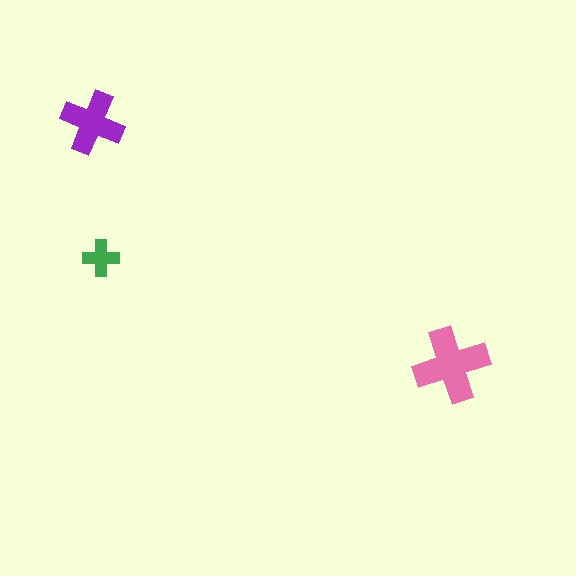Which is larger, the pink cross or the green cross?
The pink one.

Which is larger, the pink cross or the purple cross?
The pink one.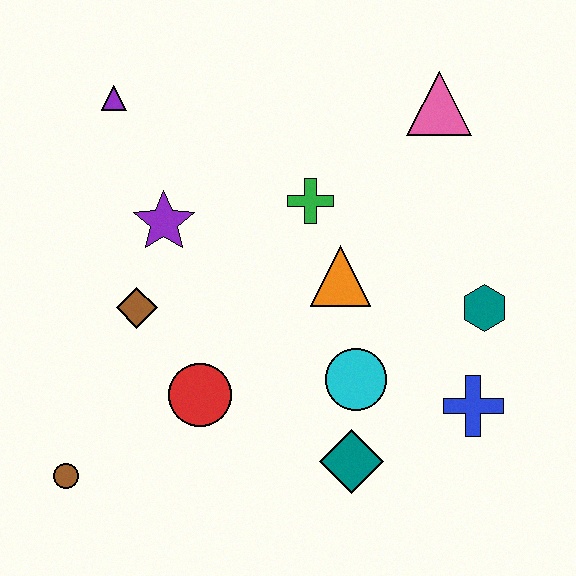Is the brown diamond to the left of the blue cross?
Yes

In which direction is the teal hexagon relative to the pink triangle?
The teal hexagon is below the pink triangle.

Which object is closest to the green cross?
The orange triangle is closest to the green cross.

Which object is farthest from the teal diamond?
The purple triangle is farthest from the teal diamond.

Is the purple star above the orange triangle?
Yes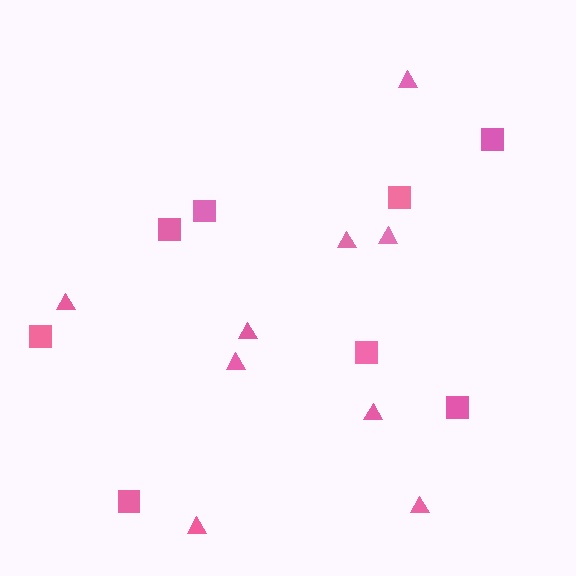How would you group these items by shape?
There are 2 groups: one group of squares (8) and one group of triangles (9).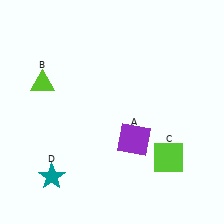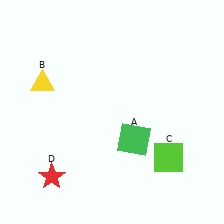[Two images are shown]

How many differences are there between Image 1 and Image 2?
There are 3 differences between the two images.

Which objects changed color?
A changed from purple to green. B changed from lime to yellow. D changed from teal to red.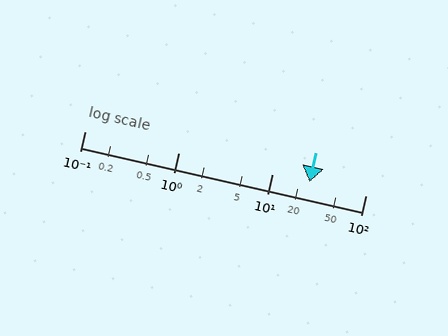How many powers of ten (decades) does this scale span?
The scale spans 3 decades, from 0.1 to 100.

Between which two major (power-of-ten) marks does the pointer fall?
The pointer is between 10 and 100.